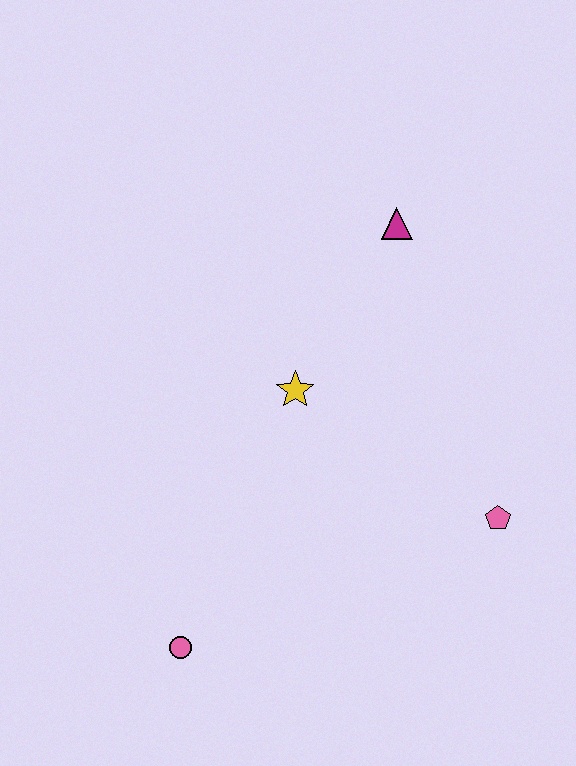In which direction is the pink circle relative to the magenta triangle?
The pink circle is below the magenta triangle.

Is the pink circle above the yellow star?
No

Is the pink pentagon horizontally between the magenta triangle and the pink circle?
No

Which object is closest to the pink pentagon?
The yellow star is closest to the pink pentagon.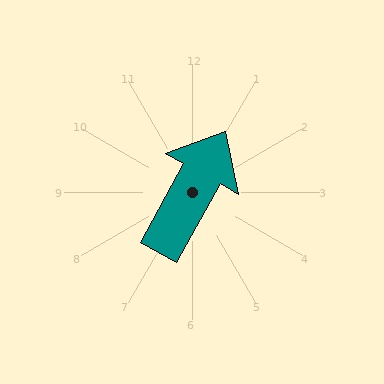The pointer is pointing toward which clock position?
Roughly 1 o'clock.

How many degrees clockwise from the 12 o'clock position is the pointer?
Approximately 29 degrees.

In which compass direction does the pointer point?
Northeast.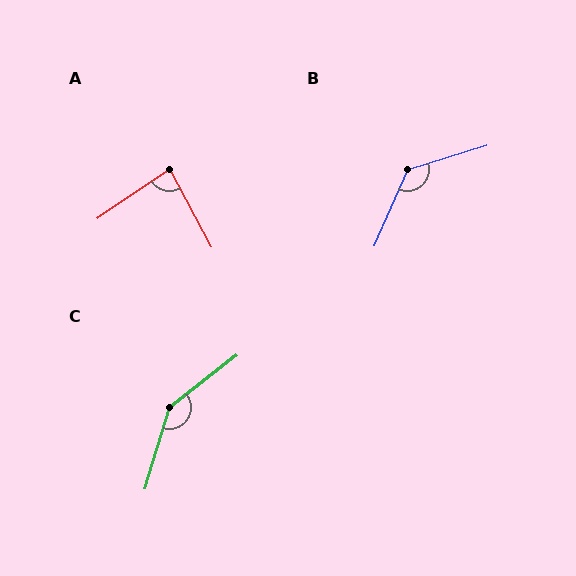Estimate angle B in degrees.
Approximately 131 degrees.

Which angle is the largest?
C, at approximately 144 degrees.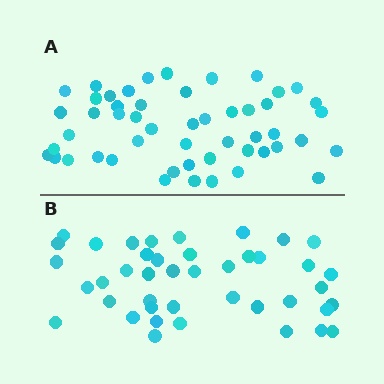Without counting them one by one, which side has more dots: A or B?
Region A (the top region) has more dots.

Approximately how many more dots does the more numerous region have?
Region A has roughly 8 or so more dots than region B.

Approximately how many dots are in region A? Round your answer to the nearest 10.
About 50 dots. (The exact count is 51, which rounds to 50.)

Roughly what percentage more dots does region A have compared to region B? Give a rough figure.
About 20% more.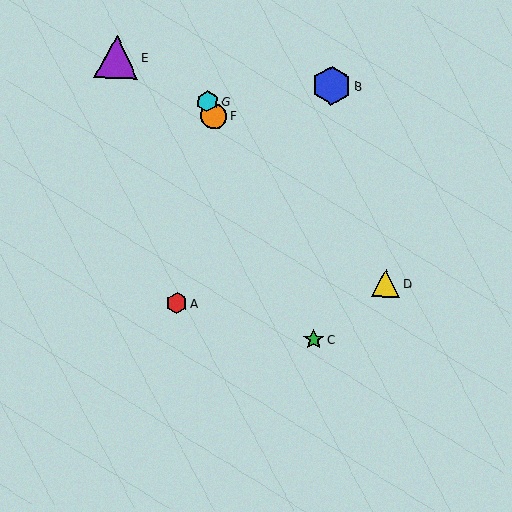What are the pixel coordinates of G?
Object G is at (207, 101).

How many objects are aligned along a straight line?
3 objects (C, F, G) are aligned along a straight line.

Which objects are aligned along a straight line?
Objects C, F, G are aligned along a straight line.